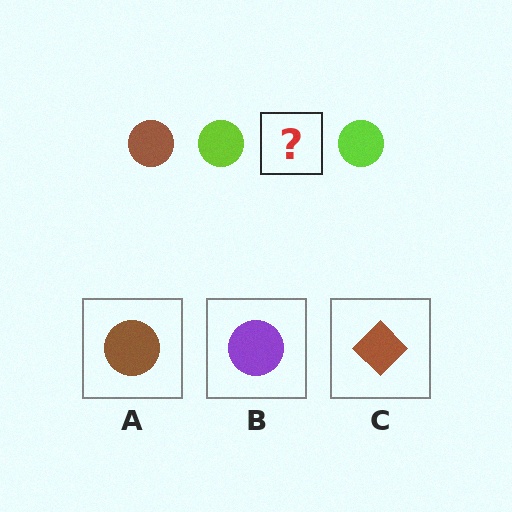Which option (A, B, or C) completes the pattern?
A.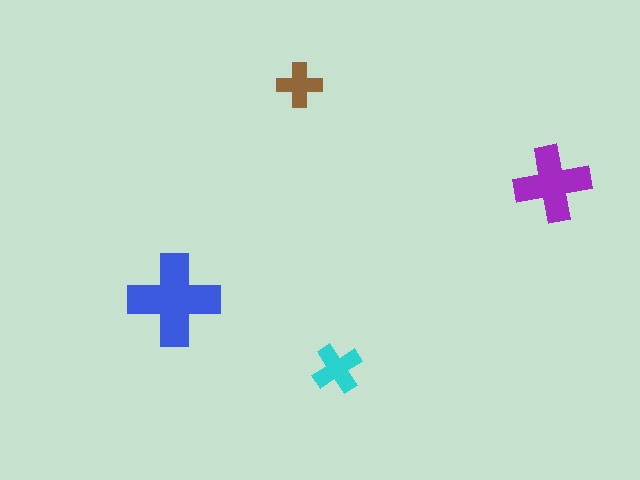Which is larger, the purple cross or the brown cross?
The purple one.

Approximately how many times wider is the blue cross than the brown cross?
About 2 times wider.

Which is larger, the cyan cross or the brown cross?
The cyan one.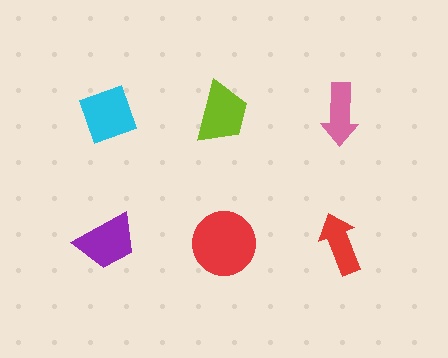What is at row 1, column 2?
A lime trapezoid.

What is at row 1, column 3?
A pink arrow.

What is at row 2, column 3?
A red arrow.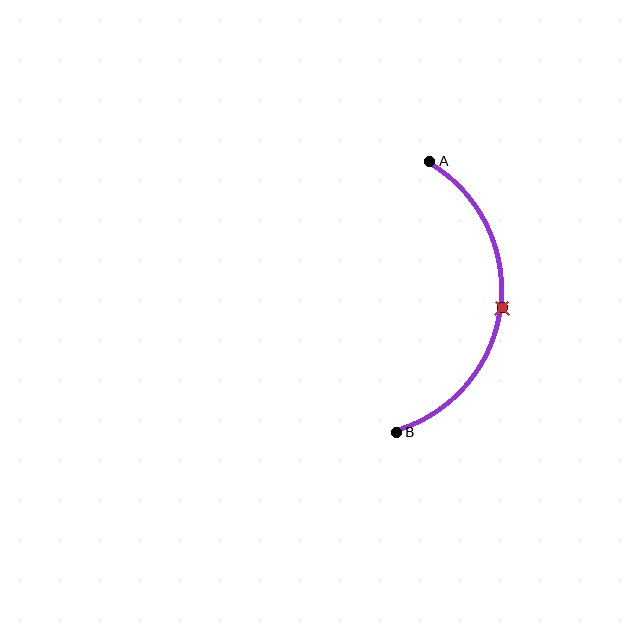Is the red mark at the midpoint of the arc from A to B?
Yes. The red mark lies on the arc at equal arc-length from both A and B — it is the arc midpoint.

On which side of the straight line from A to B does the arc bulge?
The arc bulges to the right of the straight line connecting A and B.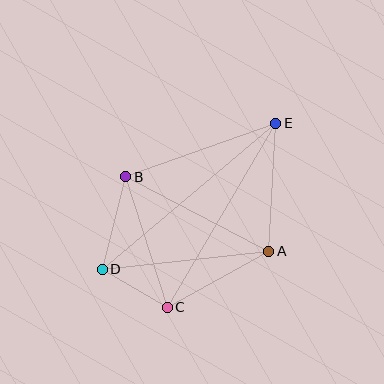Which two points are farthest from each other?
Points D and E are farthest from each other.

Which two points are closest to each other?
Points C and D are closest to each other.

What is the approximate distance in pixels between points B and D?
The distance between B and D is approximately 95 pixels.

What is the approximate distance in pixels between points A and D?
The distance between A and D is approximately 167 pixels.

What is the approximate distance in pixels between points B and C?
The distance between B and C is approximately 137 pixels.